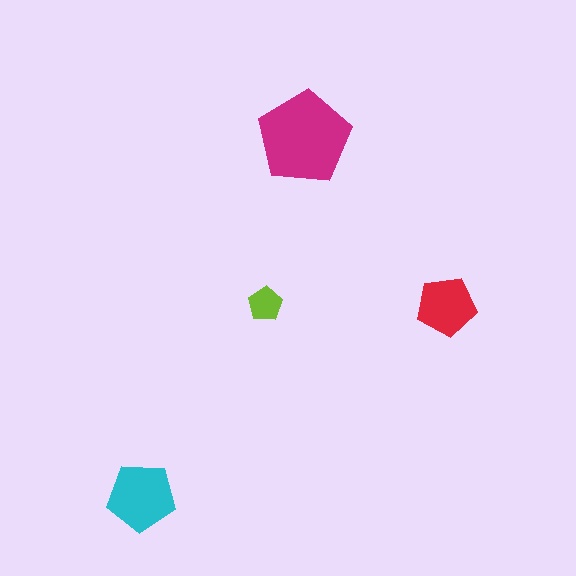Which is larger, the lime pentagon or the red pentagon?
The red one.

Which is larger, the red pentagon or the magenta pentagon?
The magenta one.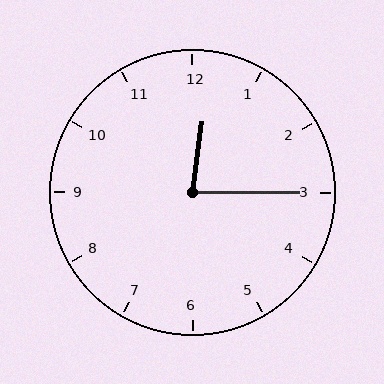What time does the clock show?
12:15.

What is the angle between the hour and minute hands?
Approximately 82 degrees.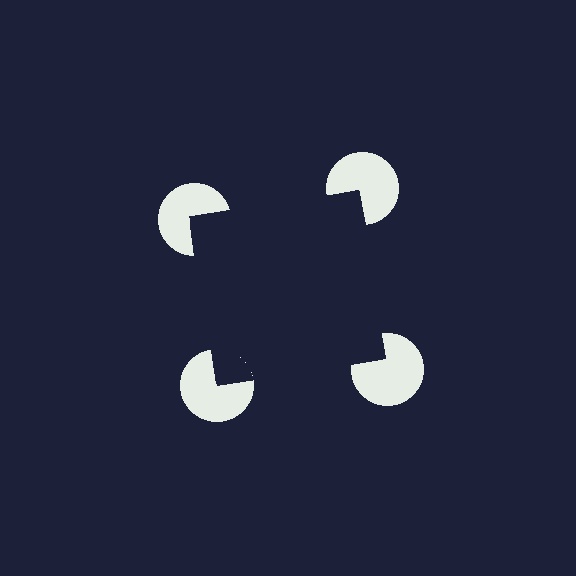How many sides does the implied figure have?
4 sides.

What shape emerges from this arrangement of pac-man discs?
An illusory square — its edges are inferred from the aligned wedge cuts in the pac-man discs, not physically drawn.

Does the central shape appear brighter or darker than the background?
It typically appears slightly darker than the background, even though no actual brightness change is drawn.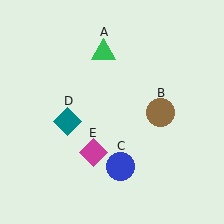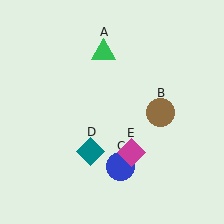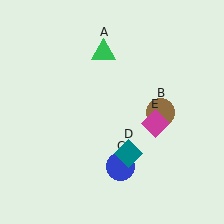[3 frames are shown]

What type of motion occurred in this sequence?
The teal diamond (object D), magenta diamond (object E) rotated counterclockwise around the center of the scene.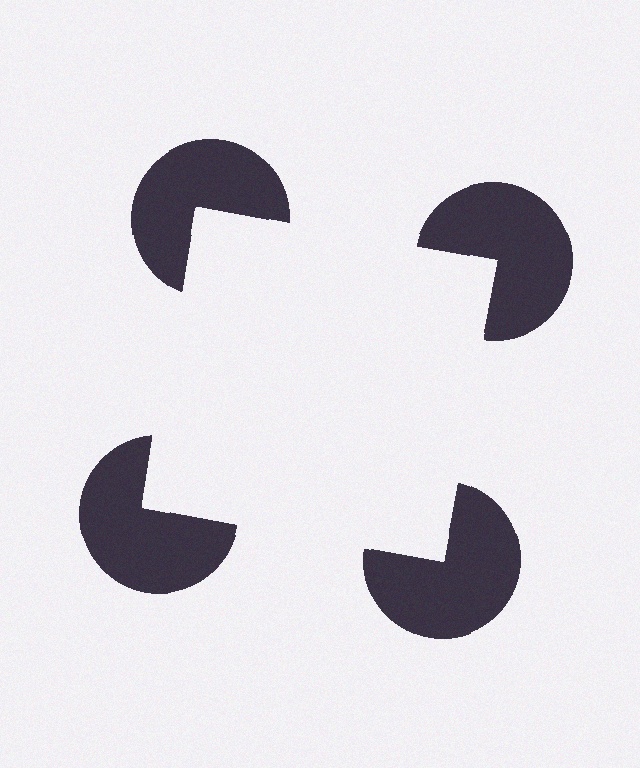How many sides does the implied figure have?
4 sides.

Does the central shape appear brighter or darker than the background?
It typically appears slightly brighter than the background, even though no actual brightness change is drawn.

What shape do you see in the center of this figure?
An illusory square — its edges are inferred from the aligned wedge cuts in the pac-man discs, not physically drawn.